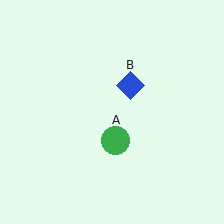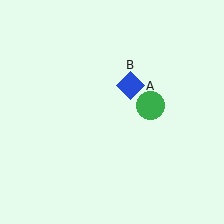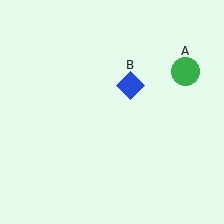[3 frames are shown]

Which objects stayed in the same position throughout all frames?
Blue diamond (object B) remained stationary.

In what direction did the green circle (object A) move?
The green circle (object A) moved up and to the right.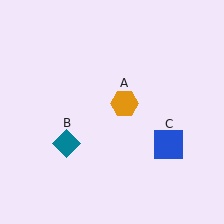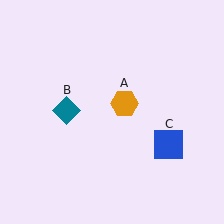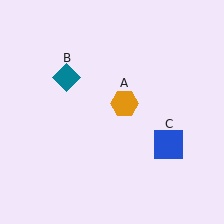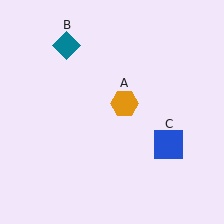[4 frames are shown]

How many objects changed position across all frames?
1 object changed position: teal diamond (object B).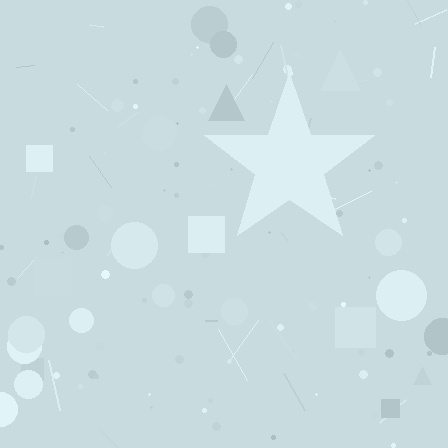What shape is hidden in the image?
A star is hidden in the image.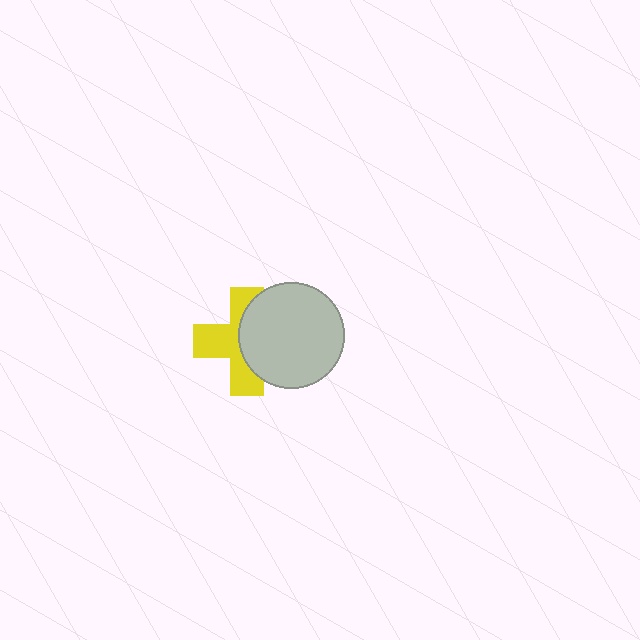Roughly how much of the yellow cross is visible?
About half of it is visible (roughly 53%).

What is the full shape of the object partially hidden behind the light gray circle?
The partially hidden object is a yellow cross.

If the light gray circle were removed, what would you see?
You would see the complete yellow cross.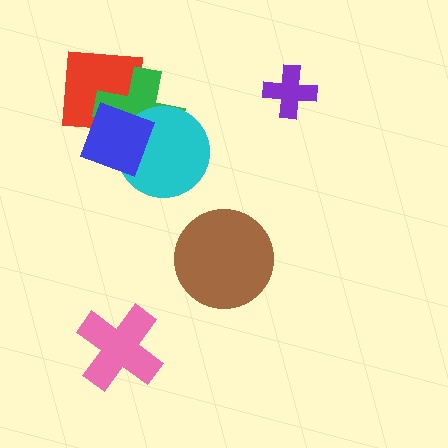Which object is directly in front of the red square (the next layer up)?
The green cross is directly in front of the red square.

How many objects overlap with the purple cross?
0 objects overlap with the purple cross.